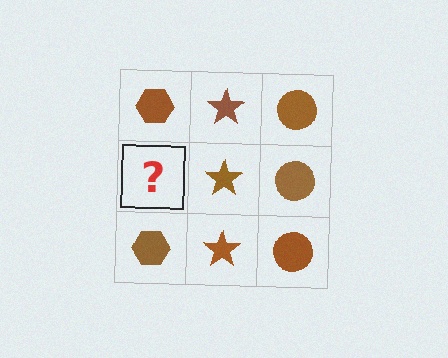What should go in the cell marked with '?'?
The missing cell should contain a brown hexagon.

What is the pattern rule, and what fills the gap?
The rule is that each column has a consistent shape. The gap should be filled with a brown hexagon.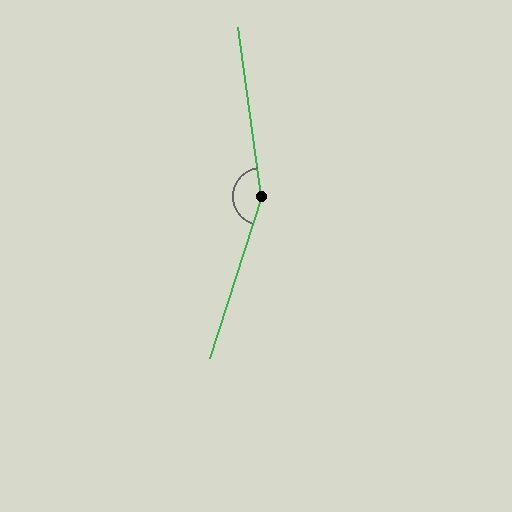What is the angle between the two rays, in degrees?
Approximately 155 degrees.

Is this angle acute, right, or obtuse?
It is obtuse.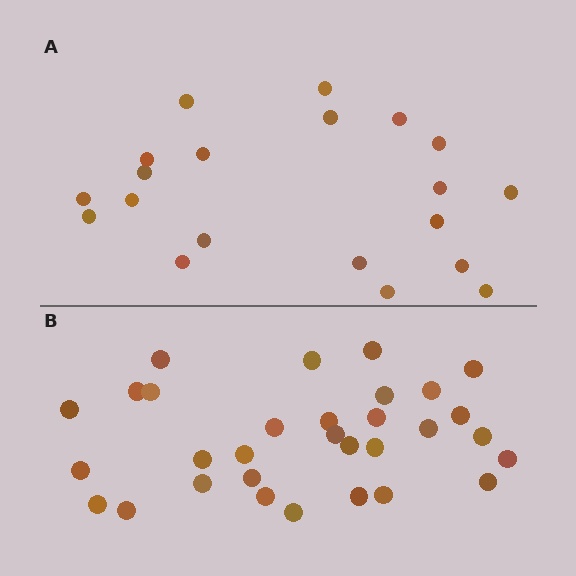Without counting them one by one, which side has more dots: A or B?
Region B (the bottom region) has more dots.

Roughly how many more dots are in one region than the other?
Region B has roughly 12 or so more dots than region A.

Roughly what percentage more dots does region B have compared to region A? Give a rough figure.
About 55% more.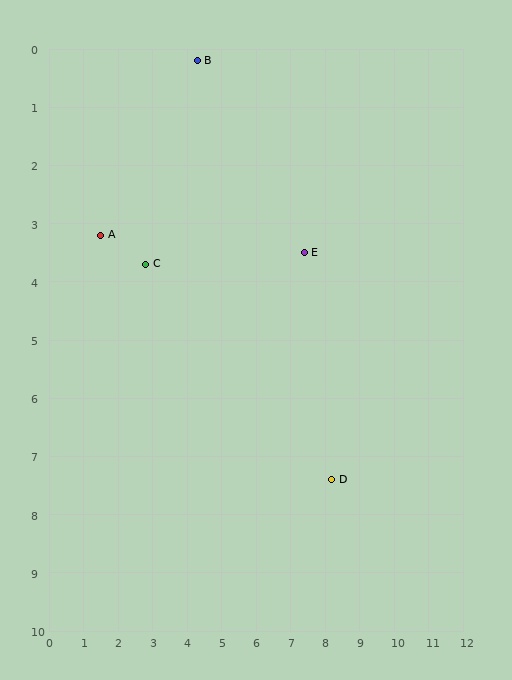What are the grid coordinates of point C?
Point C is at approximately (2.8, 3.7).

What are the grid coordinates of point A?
Point A is at approximately (1.5, 3.2).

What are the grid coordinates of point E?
Point E is at approximately (7.4, 3.5).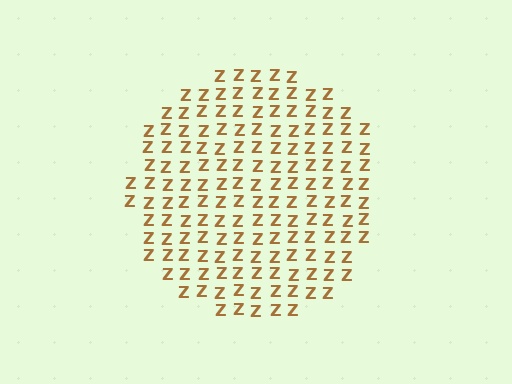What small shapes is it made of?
It is made of small letter Z's.